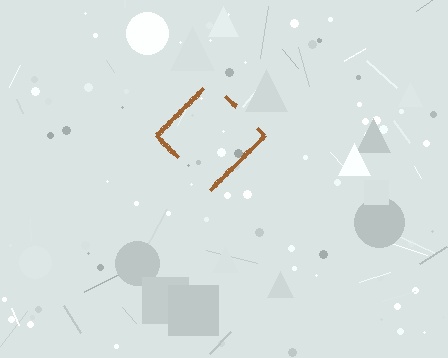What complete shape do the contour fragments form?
The contour fragments form a diamond.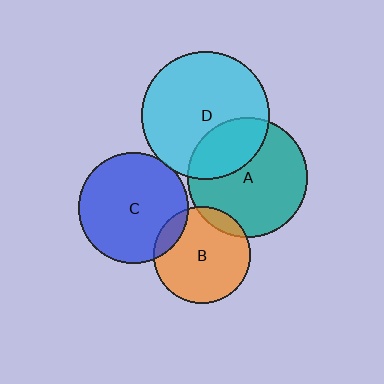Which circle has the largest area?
Circle D (cyan).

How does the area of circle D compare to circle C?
Approximately 1.3 times.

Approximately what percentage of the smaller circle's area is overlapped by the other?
Approximately 10%.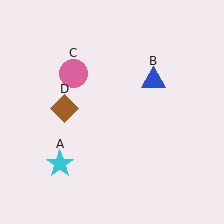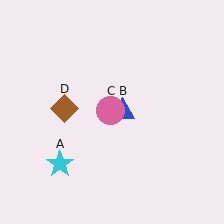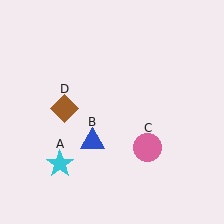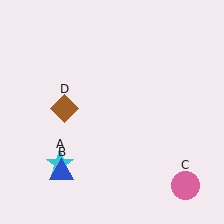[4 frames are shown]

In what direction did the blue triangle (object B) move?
The blue triangle (object B) moved down and to the left.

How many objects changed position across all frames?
2 objects changed position: blue triangle (object B), pink circle (object C).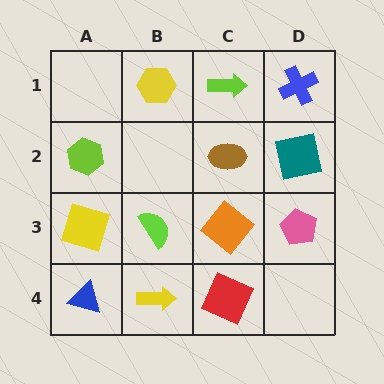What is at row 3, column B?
A lime semicircle.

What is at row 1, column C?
A lime arrow.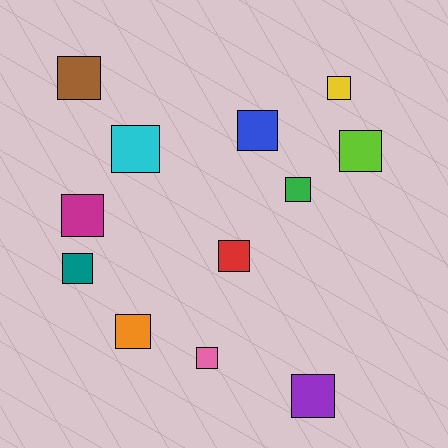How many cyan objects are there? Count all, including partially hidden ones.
There is 1 cyan object.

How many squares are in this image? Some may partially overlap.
There are 12 squares.